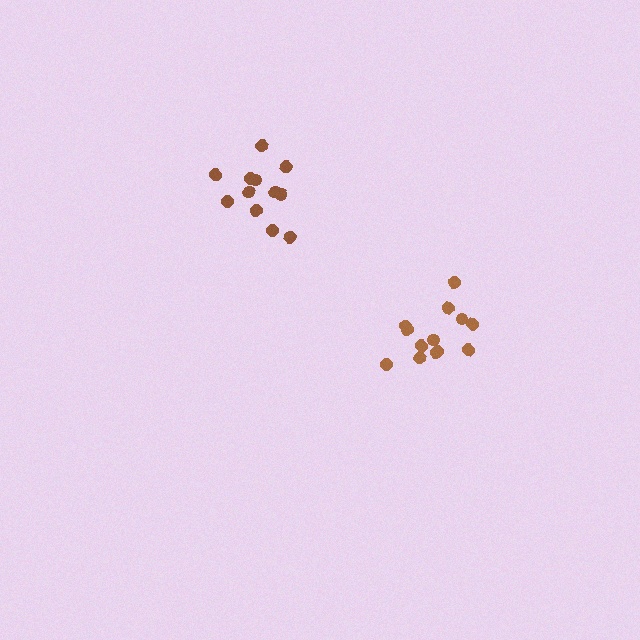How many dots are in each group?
Group 1: 13 dots, Group 2: 12 dots (25 total).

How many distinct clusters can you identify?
There are 2 distinct clusters.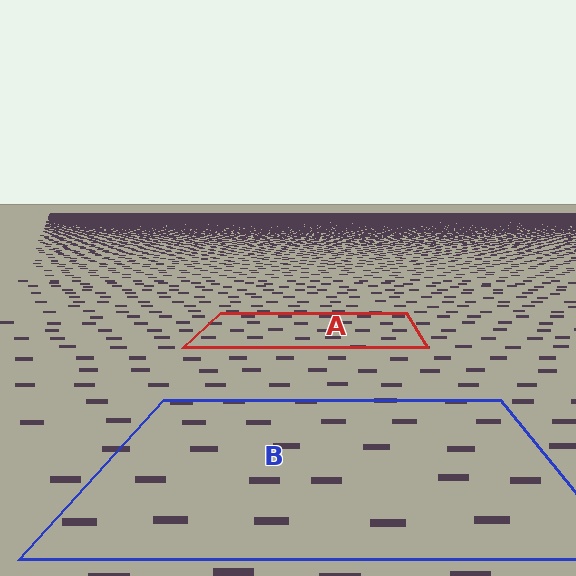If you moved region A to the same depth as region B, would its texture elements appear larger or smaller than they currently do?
They would appear larger. At a closer depth, the same texture elements are projected at a bigger on-screen size.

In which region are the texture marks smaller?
The texture marks are smaller in region A, because it is farther away.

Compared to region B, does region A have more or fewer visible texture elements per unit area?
Region A has more texture elements per unit area — they are packed more densely because it is farther away.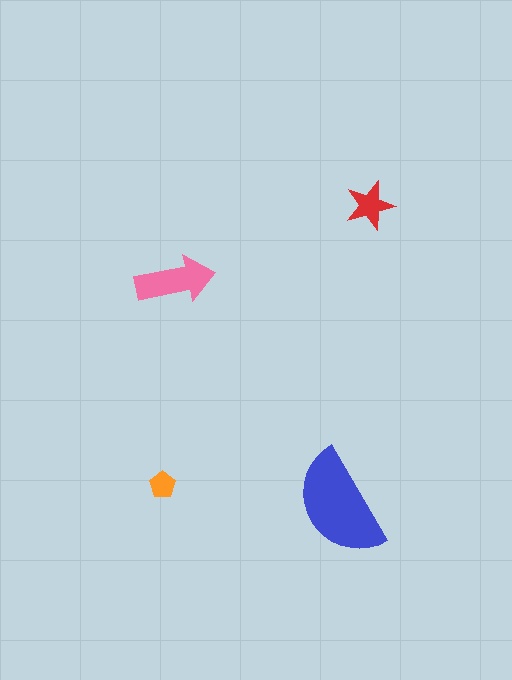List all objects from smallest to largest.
The orange pentagon, the red star, the pink arrow, the blue semicircle.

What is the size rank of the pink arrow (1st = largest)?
2nd.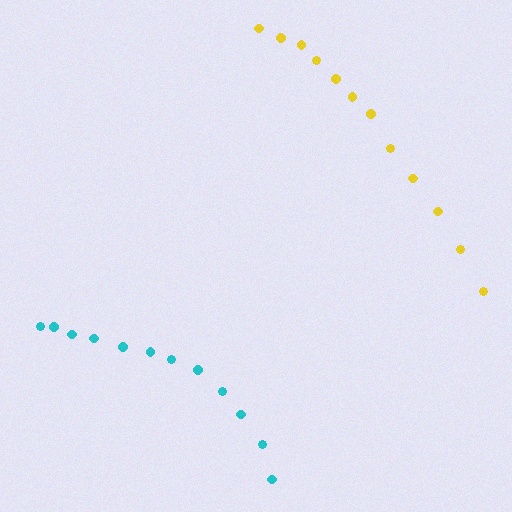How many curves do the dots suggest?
There are 2 distinct paths.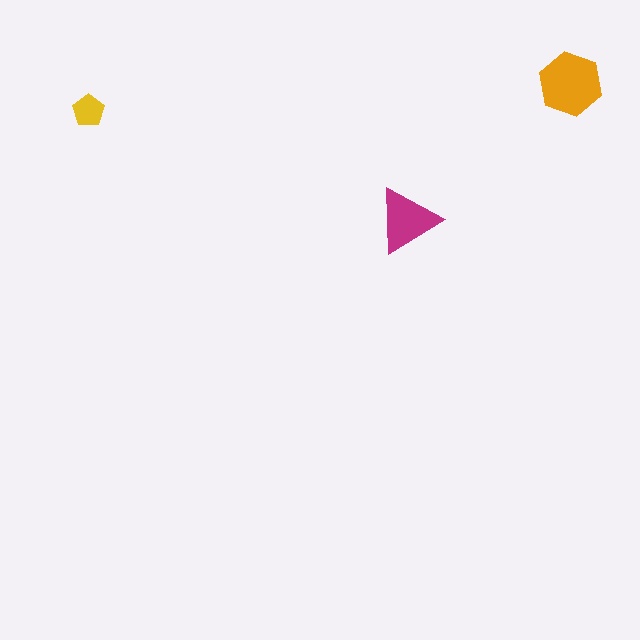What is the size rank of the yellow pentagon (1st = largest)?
3rd.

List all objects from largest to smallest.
The orange hexagon, the magenta triangle, the yellow pentagon.